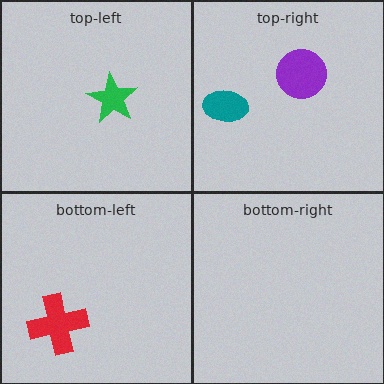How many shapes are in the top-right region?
2.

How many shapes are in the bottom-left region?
1.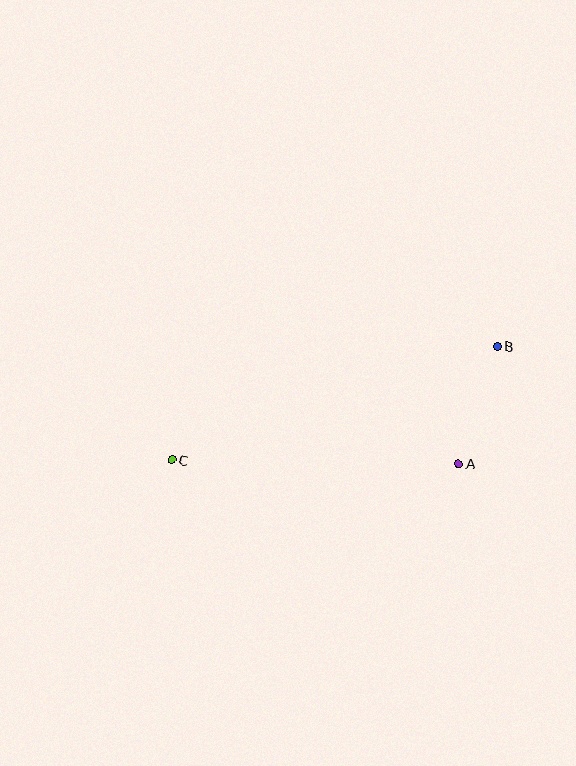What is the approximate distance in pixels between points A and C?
The distance between A and C is approximately 287 pixels.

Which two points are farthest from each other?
Points B and C are farthest from each other.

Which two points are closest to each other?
Points A and B are closest to each other.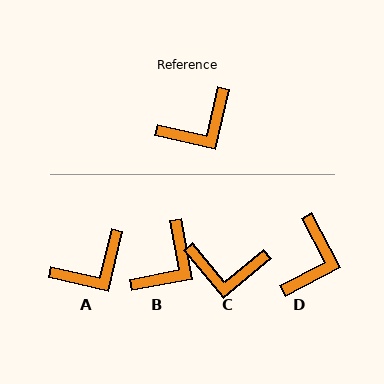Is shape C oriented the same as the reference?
No, it is off by about 38 degrees.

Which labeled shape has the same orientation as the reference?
A.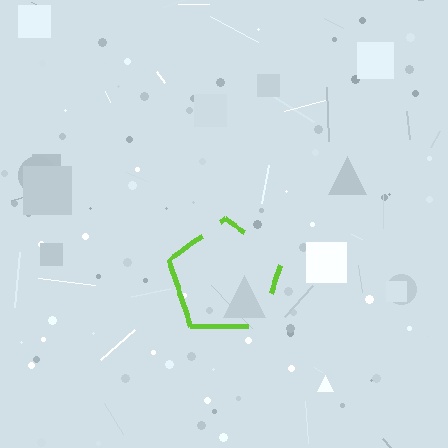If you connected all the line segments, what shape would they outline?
They would outline a pentagon.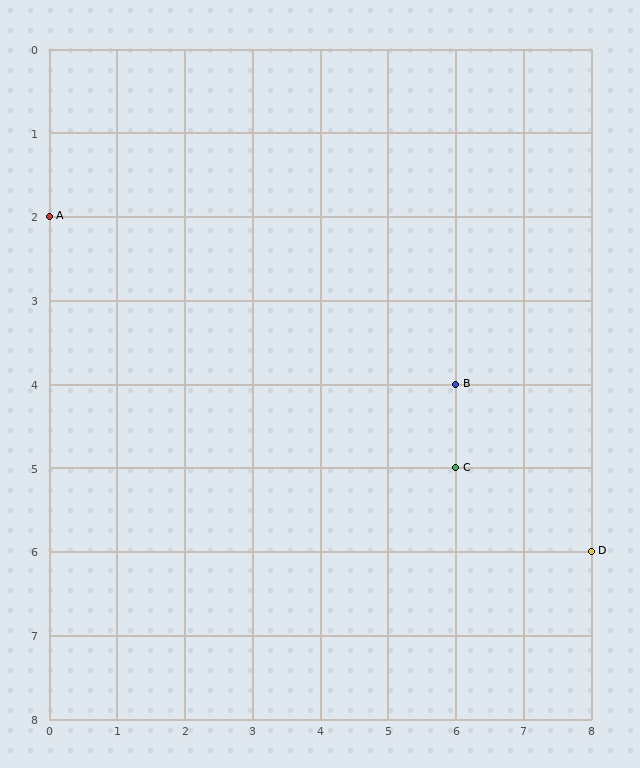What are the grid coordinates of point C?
Point C is at grid coordinates (6, 5).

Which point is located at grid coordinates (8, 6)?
Point D is at (8, 6).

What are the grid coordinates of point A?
Point A is at grid coordinates (0, 2).